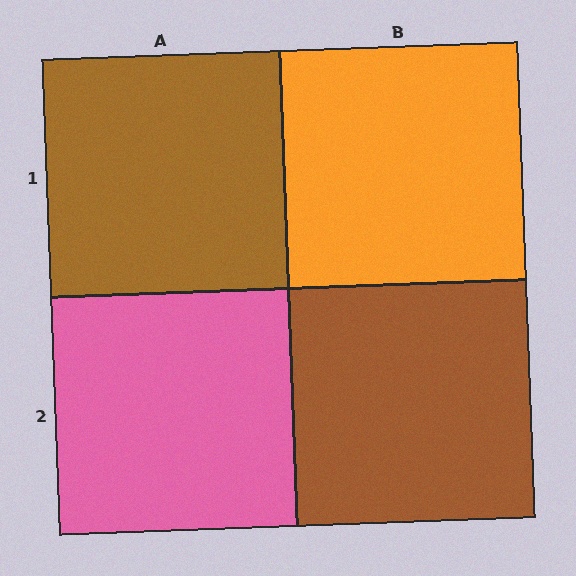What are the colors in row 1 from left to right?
Brown, orange.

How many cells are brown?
2 cells are brown.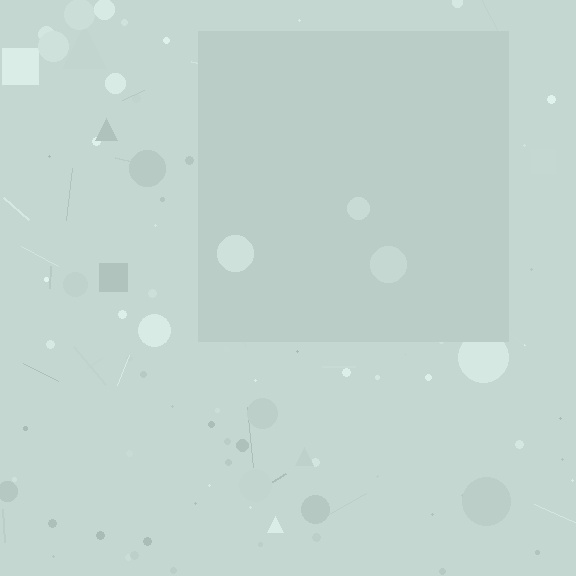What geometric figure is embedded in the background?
A square is embedded in the background.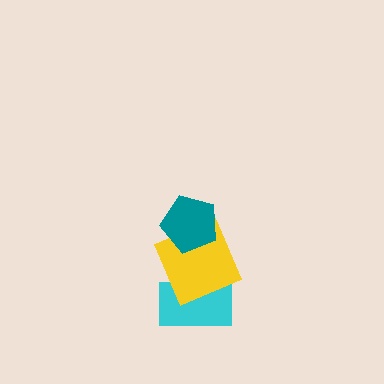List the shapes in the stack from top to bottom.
From top to bottom: the teal pentagon, the yellow square, the cyan rectangle.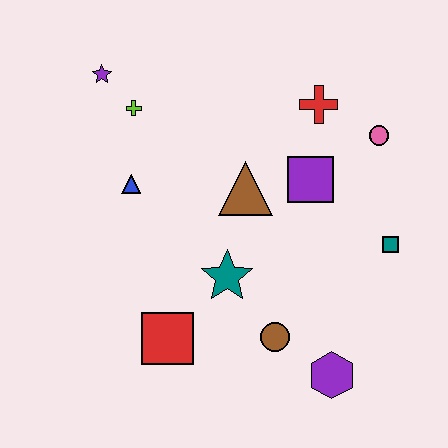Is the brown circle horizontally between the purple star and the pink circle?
Yes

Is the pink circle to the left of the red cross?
No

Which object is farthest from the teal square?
The purple star is farthest from the teal square.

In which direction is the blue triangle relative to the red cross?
The blue triangle is to the left of the red cross.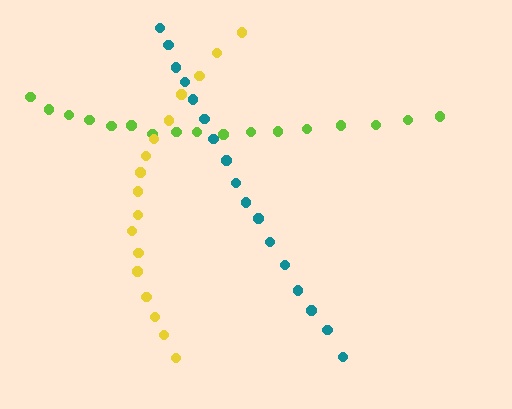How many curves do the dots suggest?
There are 3 distinct paths.